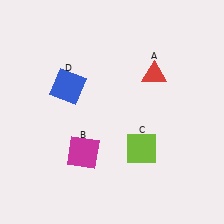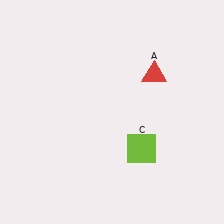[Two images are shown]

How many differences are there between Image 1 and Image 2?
There are 2 differences between the two images.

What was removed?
The magenta square (B), the blue square (D) were removed in Image 2.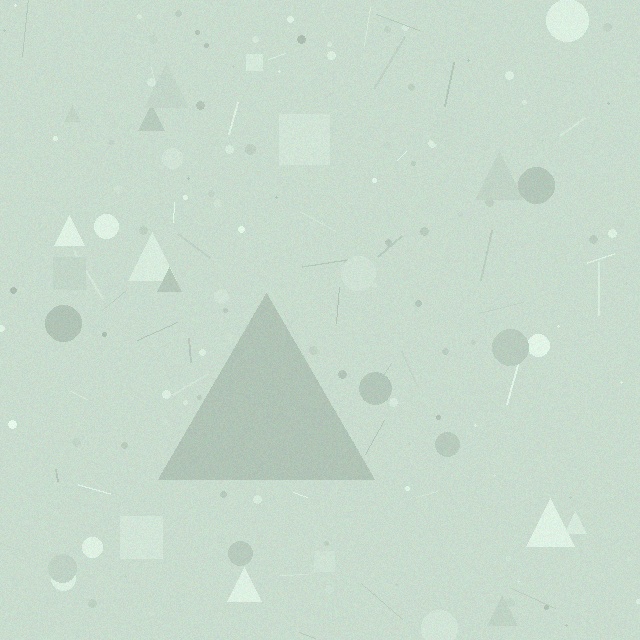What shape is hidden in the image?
A triangle is hidden in the image.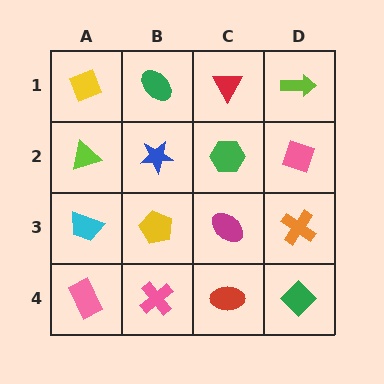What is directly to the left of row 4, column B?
A pink rectangle.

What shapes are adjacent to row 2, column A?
A yellow diamond (row 1, column A), a cyan trapezoid (row 3, column A), a blue star (row 2, column B).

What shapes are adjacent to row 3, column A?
A lime triangle (row 2, column A), a pink rectangle (row 4, column A), a yellow pentagon (row 3, column B).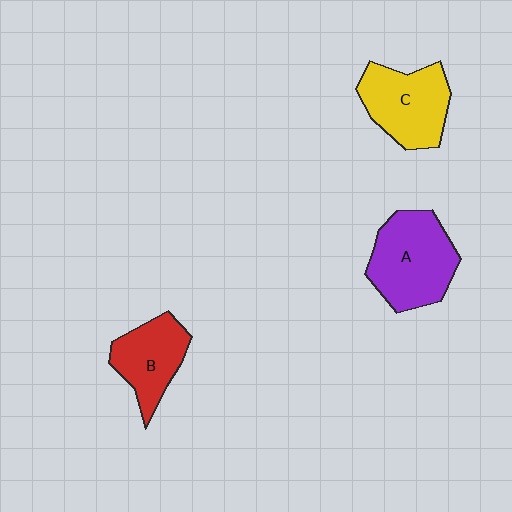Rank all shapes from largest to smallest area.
From largest to smallest: A (purple), C (yellow), B (red).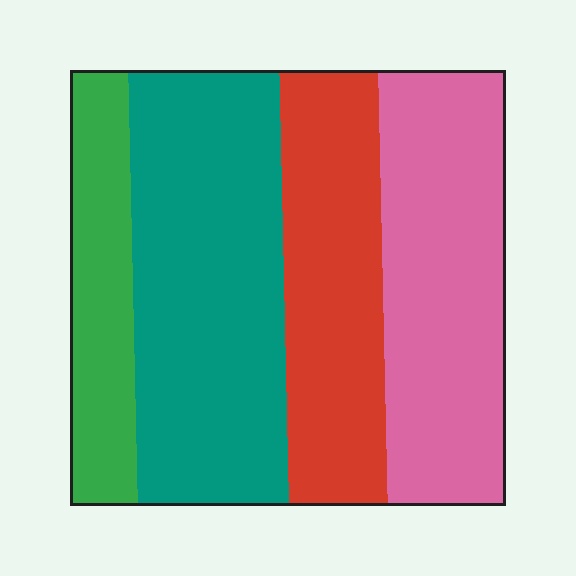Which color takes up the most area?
Teal, at roughly 35%.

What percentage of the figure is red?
Red covers roughly 25% of the figure.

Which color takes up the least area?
Green, at roughly 15%.